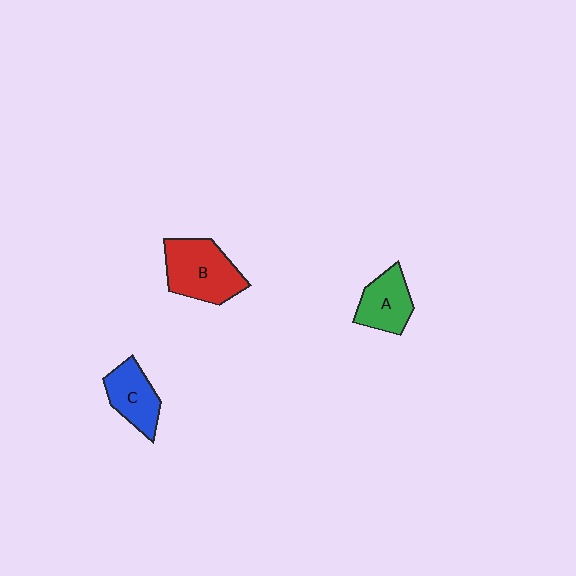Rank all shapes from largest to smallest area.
From largest to smallest: B (red), C (blue), A (green).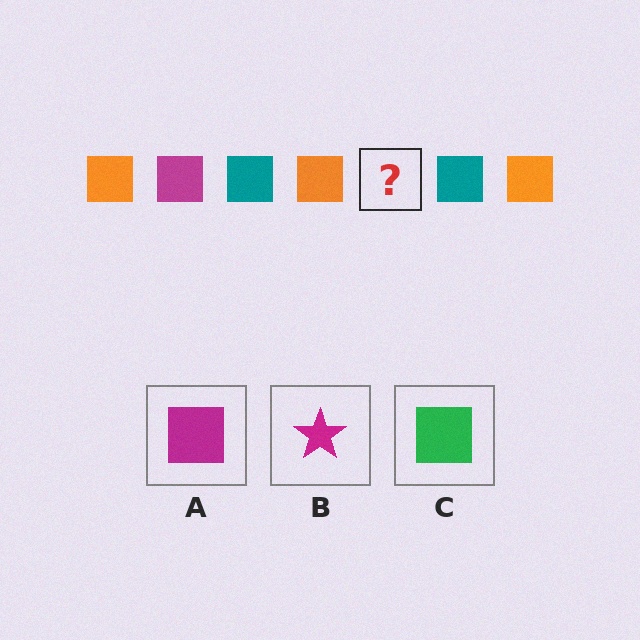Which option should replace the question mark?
Option A.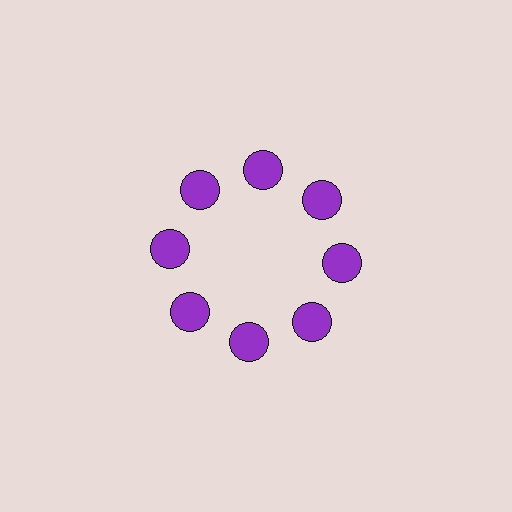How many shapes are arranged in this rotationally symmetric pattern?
There are 8 shapes, arranged in 8 groups of 1.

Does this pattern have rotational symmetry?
Yes, this pattern has 8-fold rotational symmetry. It looks the same after rotating 45 degrees around the center.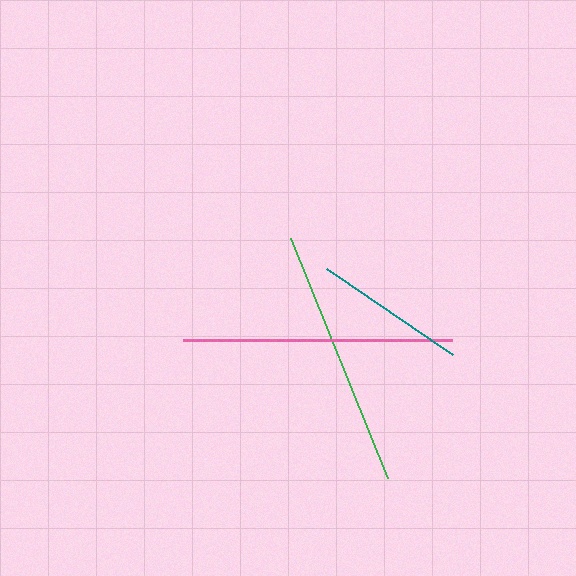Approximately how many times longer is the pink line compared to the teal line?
The pink line is approximately 1.8 times the length of the teal line.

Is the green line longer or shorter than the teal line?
The green line is longer than the teal line.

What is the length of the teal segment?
The teal segment is approximately 153 pixels long.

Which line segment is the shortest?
The teal line is the shortest at approximately 153 pixels.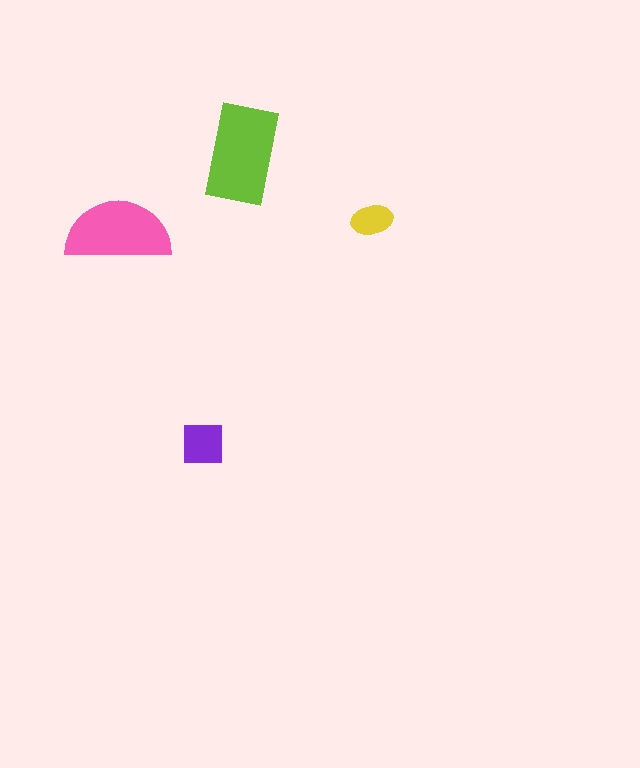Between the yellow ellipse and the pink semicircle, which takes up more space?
The pink semicircle.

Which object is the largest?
The lime rectangle.